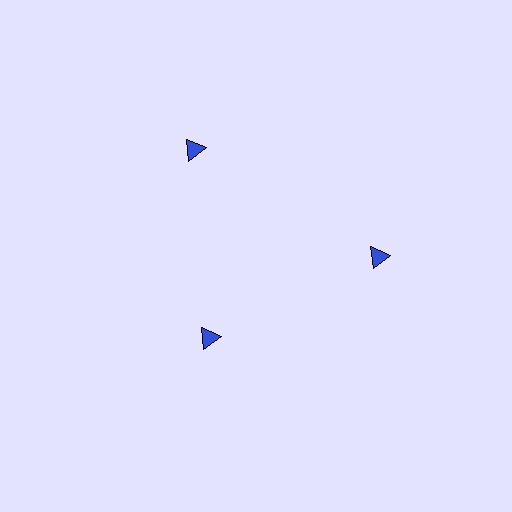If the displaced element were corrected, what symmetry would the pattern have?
It would have 3-fold rotational symmetry — the pattern would map onto itself every 120 degrees.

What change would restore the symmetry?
The symmetry would be restored by moving it outward, back onto the ring so that all 3 triangles sit at equal angles and equal distance from the center.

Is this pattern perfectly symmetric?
No. The 3 blue triangles are arranged in a ring, but one element near the 7 o'clock position is pulled inward toward the center, breaking the 3-fold rotational symmetry.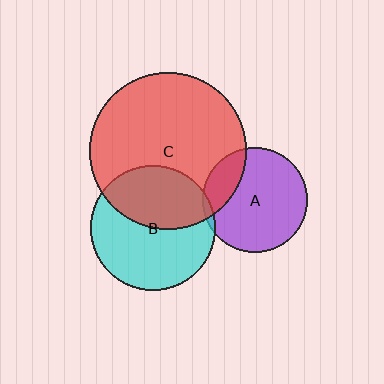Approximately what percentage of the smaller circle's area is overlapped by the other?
Approximately 5%.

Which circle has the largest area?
Circle C (red).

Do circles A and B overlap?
Yes.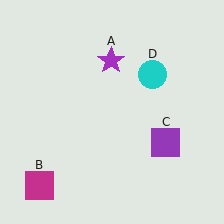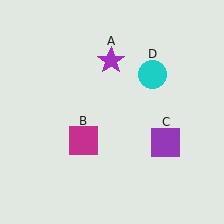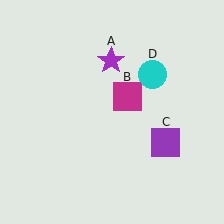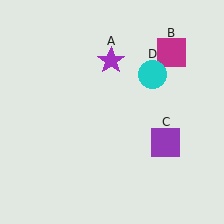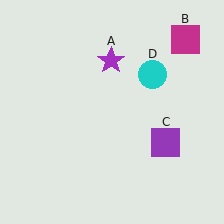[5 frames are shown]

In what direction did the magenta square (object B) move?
The magenta square (object B) moved up and to the right.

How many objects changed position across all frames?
1 object changed position: magenta square (object B).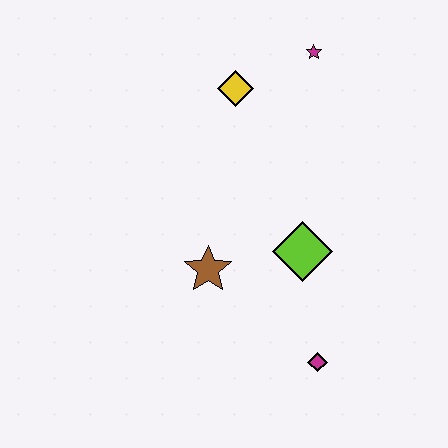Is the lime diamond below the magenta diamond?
No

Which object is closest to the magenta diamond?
The lime diamond is closest to the magenta diamond.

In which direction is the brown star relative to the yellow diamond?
The brown star is below the yellow diamond.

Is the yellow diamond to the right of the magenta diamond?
No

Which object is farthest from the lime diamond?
The magenta star is farthest from the lime diamond.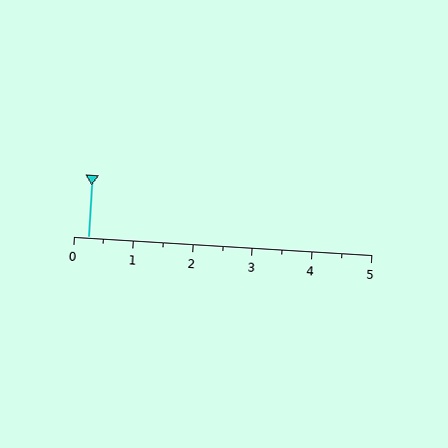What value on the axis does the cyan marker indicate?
The marker indicates approximately 0.2.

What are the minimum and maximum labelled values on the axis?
The axis runs from 0 to 5.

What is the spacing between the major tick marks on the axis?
The major ticks are spaced 1 apart.